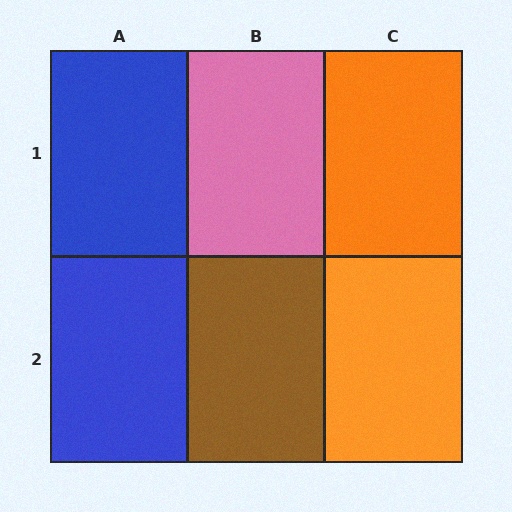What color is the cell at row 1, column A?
Blue.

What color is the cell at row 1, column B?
Pink.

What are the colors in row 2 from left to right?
Blue, brown, orange.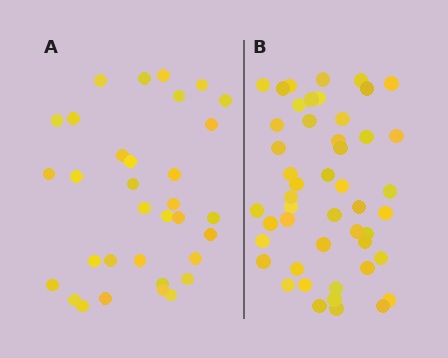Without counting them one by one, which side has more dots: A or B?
Region B (the right region) has more dots.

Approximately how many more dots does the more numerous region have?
Region B has approximately 15 more dots than region A.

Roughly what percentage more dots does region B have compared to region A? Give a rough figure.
About 45% more.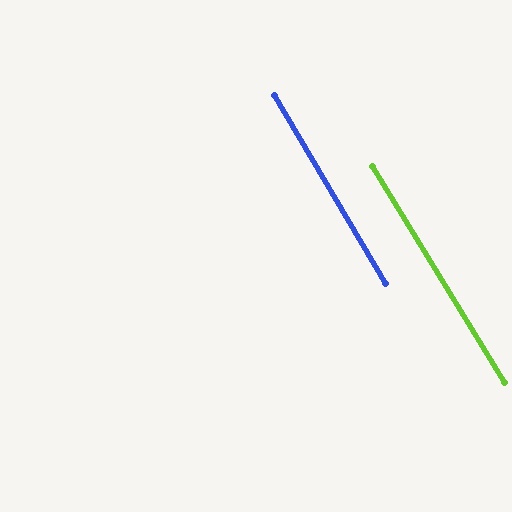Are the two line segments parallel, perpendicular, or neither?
Parallel — their directions differ by only 0.8°.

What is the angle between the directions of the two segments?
Approximately 1 degree.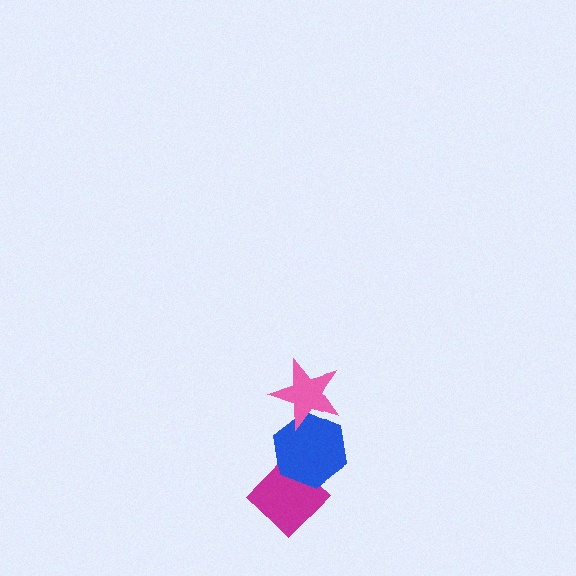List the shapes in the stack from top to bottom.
From top to bottom: the pink star, the blue hexagon, the magenta diamond.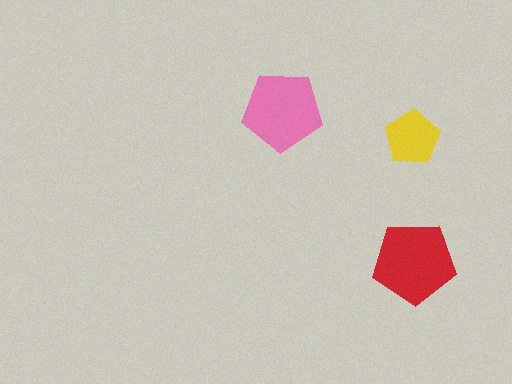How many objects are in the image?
There are 3 objects in the image.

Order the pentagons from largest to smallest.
the red one, the pink one, the yellow one.